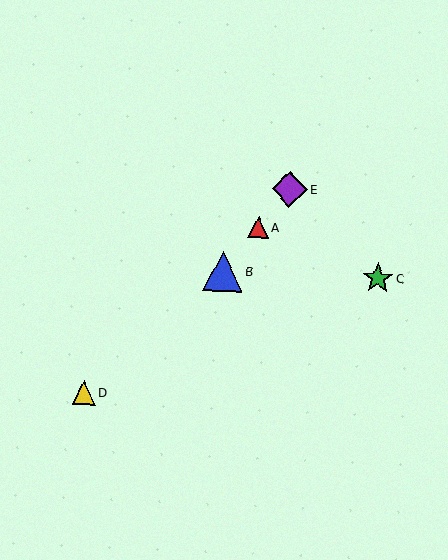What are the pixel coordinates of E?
Object E is at (290, 189).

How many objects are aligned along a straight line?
3 objects (A, B, E) are aligned along a straight line.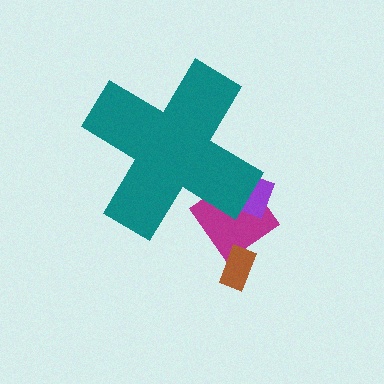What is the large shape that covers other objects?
A teal cross.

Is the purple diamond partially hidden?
Yes, the purple diamond is partially hidden behind the teal cross.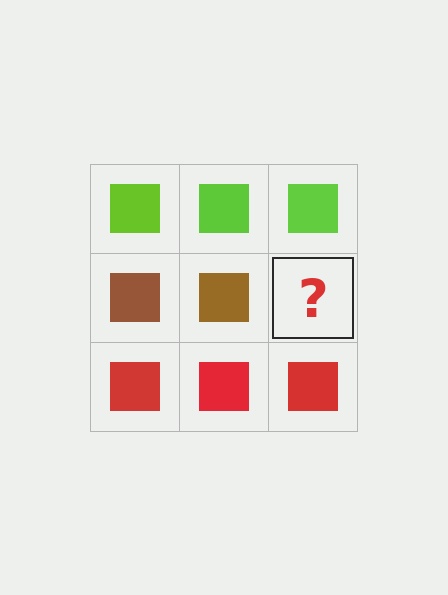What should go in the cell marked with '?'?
The missing cell should contain a brown square.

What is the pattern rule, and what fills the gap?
The rule is that each row has a consistent color. The gap should be filled with a brown square.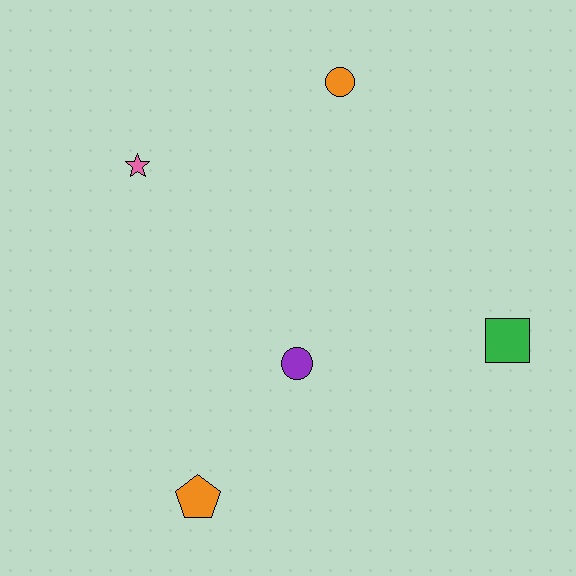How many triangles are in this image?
There are no triangles.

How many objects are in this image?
There are 5 objects.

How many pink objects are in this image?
There is 1 pink object.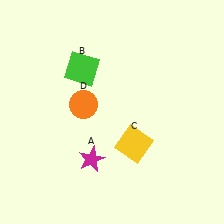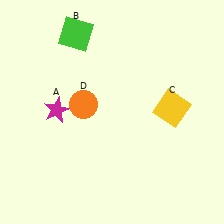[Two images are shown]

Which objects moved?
The objects that moved are: the magenta star (A), the green square (B), the yellow square (C).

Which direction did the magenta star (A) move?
The magenta star (A) moved up.